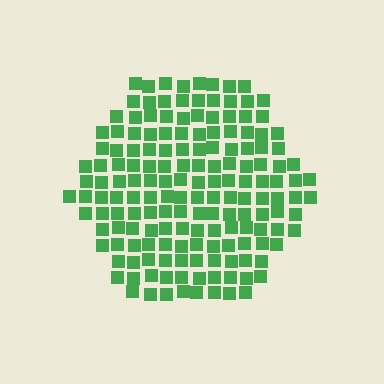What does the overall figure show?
The overall figure shows a hexagon.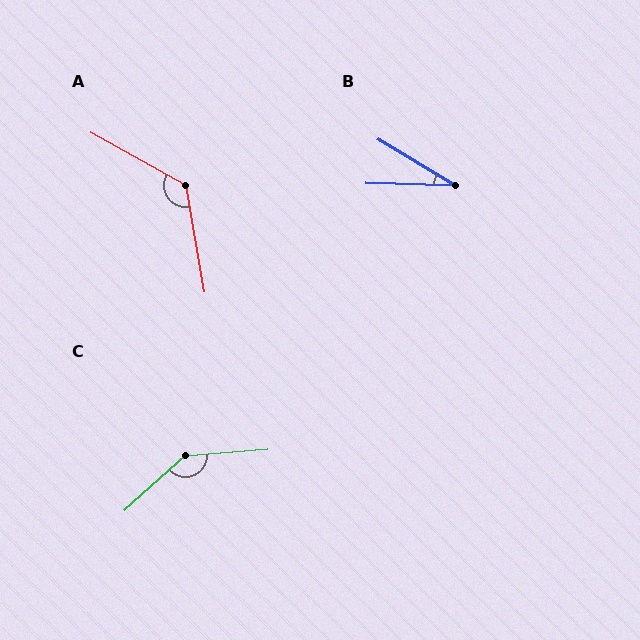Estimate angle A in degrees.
Approximately 129 degrees.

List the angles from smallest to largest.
B (29°), A (129°), C (142°).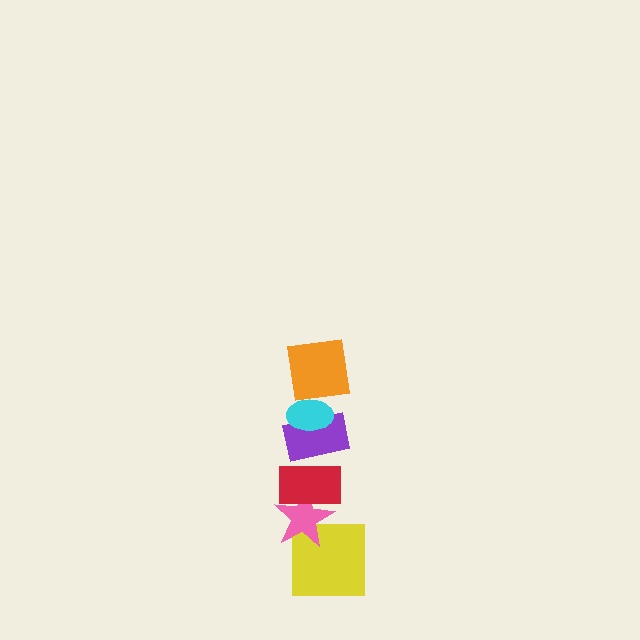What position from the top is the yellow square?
The yellow square is 6th from the top.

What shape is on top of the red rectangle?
The purple rectangle is on top of the red rectangle.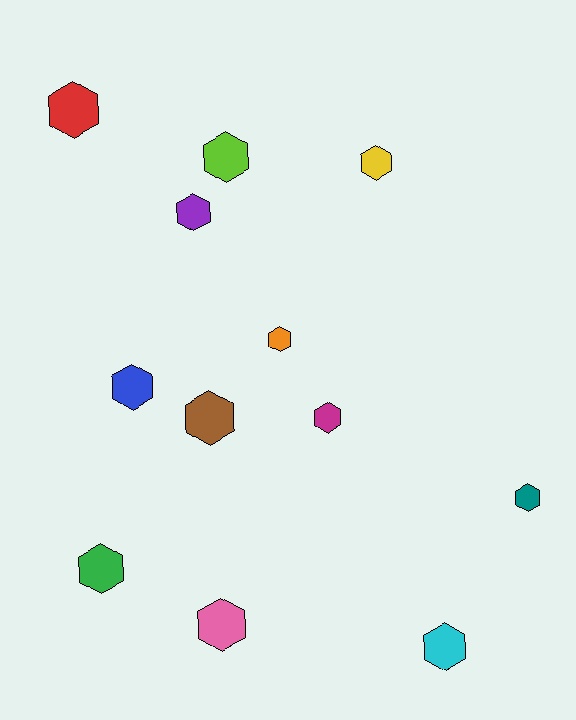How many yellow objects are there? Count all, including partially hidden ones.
There is 1 yellow object.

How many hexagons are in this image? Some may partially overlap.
There are 12 hexagons.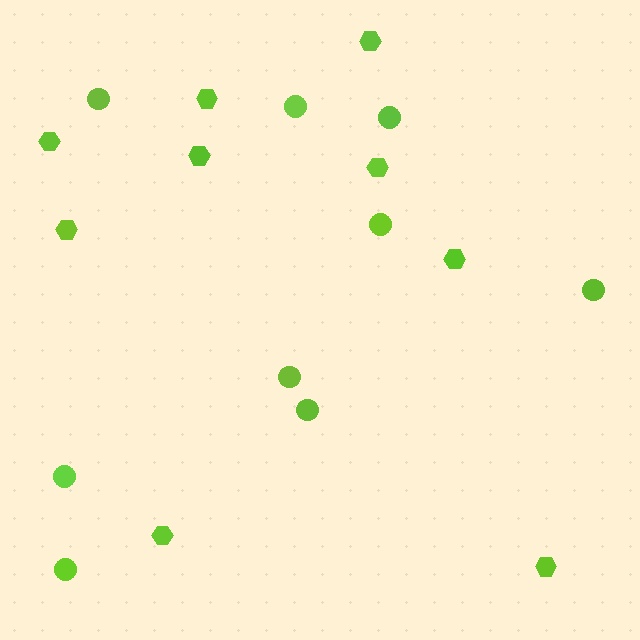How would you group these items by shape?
There are 2 groups: one group of hexagons (9) and one group of circles (9).